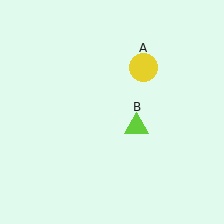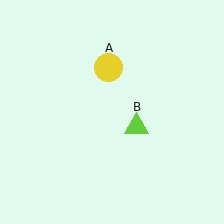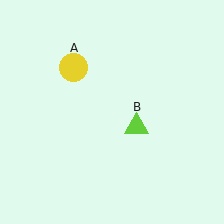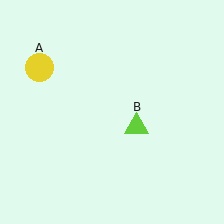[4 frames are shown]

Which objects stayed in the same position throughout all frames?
Lime triangle (object B) remained stationary.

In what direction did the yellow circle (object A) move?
The yellow circle (object A) moved left.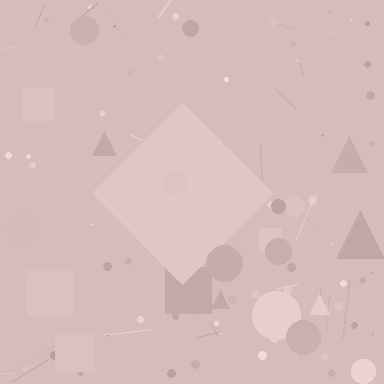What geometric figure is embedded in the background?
A diamond is embedded in the background.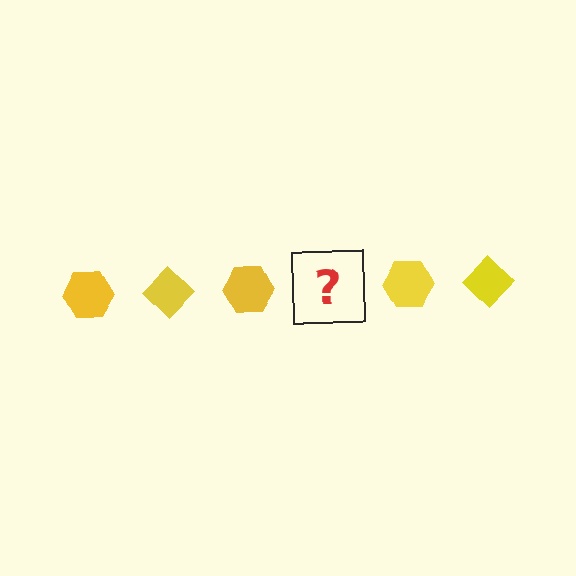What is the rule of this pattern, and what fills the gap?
The rule is that the pattern cycles through hexagon, diamond shapes in yellow. The gap should be filled with a yellow diamond.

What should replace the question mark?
The question mark should be replaced with a yellow diamond.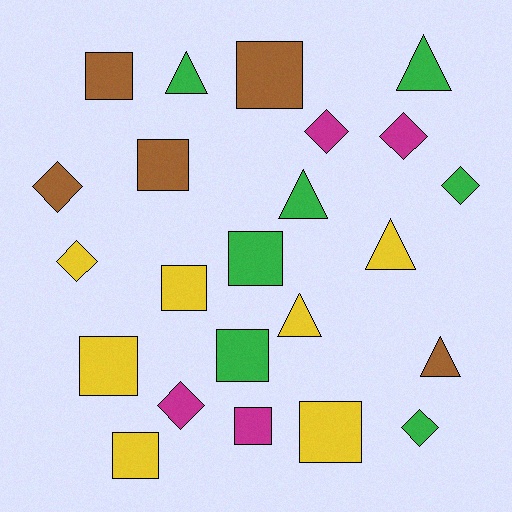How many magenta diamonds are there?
There are 3 magenta diamonds.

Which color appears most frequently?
Green, with 7 objects.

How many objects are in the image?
There are 23 objects.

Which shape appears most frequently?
Square, with 10 objects.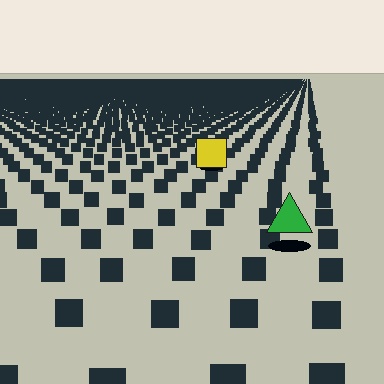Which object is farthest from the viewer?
The yellow square is farthest from the viewer. It appears smaller and the ground texture around it is denser.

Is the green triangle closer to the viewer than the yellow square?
Yes. The green triangle is closer — you can tell from the texture gradient: the ground texture is coarser near it.